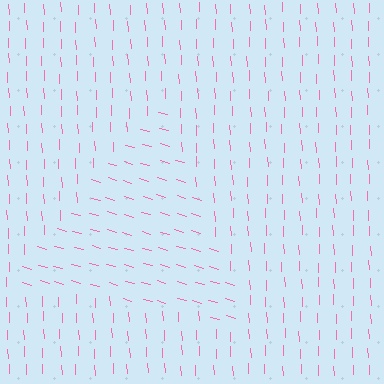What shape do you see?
I see a triangle.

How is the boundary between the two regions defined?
The boundary is defined purely by a change in line orientation (approximately 71 degrees difference). All lines are the same color and thickness.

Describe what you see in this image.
The image is filled with small pink line segments. A triangle region in the image has lines oriented differently from the surrounding lines, creating a visible texture boundary.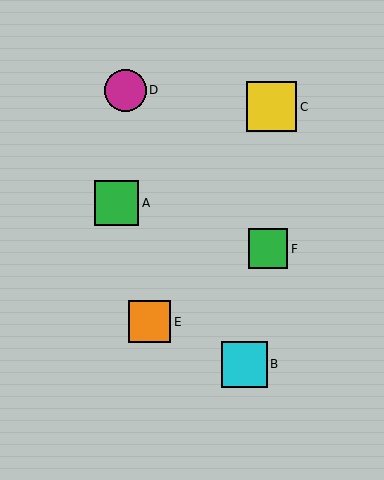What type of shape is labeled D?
Shape D is a magenta circle.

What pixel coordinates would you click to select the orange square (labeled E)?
Click at (150, 322) to select the orange square E.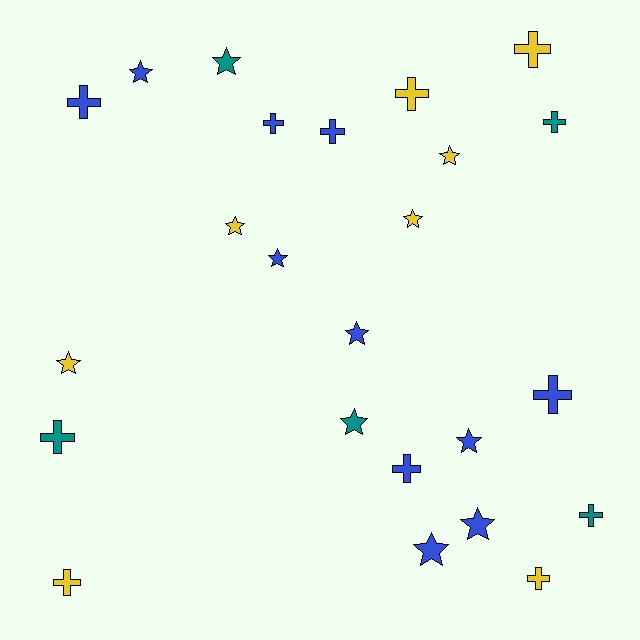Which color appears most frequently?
Blue, with 11 objects.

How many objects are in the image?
There are 24 objects.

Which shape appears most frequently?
Cross, with 12 objects.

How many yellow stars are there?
There are 4 yellow stars.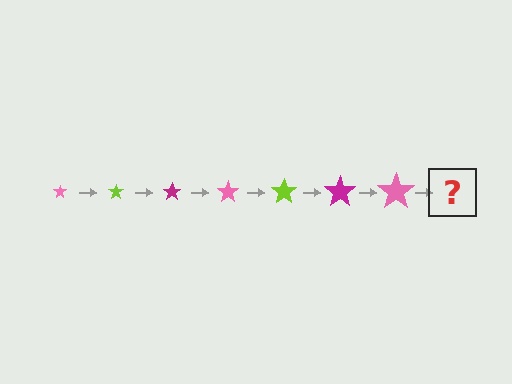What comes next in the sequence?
The next element should be a lime star, larger than the previous one.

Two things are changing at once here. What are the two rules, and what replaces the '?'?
The two rules are that the star grows larger each step and the color cycles through pink, lime, and magenta. The '?' should be a lime star, larger than the previous one.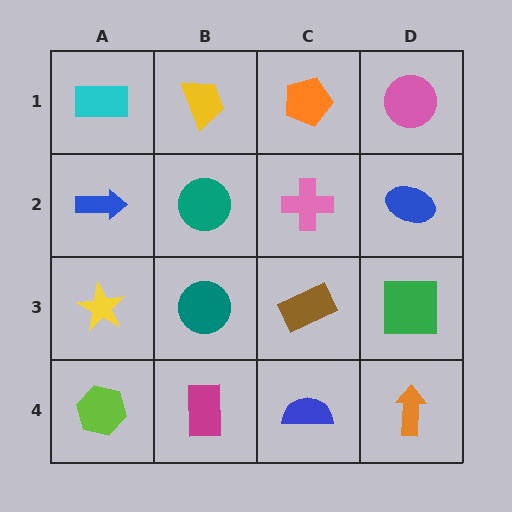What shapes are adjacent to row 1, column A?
A blue arrow (row 2, column A), a yellow trapezoid (row 1, column B).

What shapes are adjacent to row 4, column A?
A yellow star (row 3, column A), a magenta rectangle (row 4, column B).